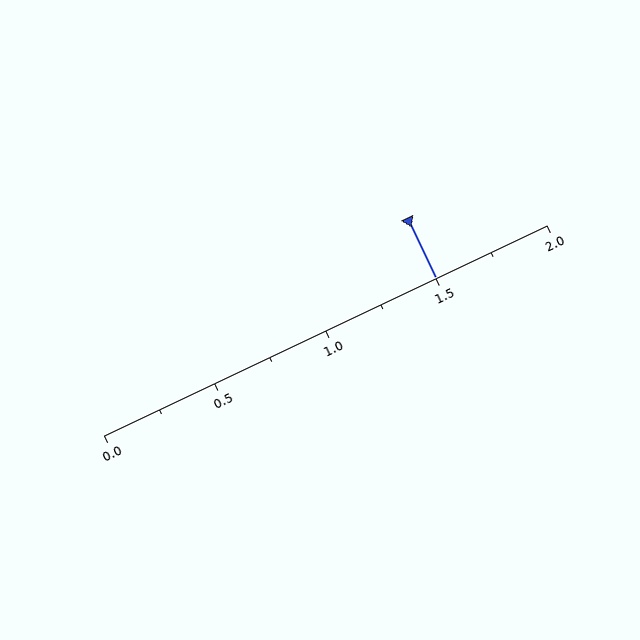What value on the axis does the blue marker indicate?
The marker indicates approximately 1.5.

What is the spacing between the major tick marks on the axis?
The major ticks are spaced 0.5 apart.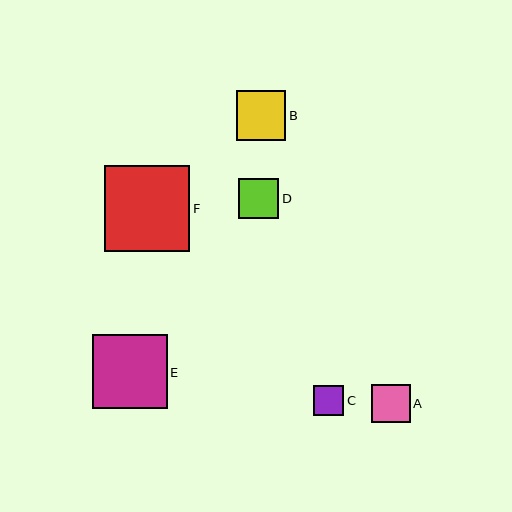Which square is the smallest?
Square C is the smallest with a size of approximately 30 pixels.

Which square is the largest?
Square F is the largest with a size of approximately 86 pixels.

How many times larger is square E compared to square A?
Square E is approximately 1.9 times the size of square A.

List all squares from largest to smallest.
From largest to smallest: F, E, B, D, A, C.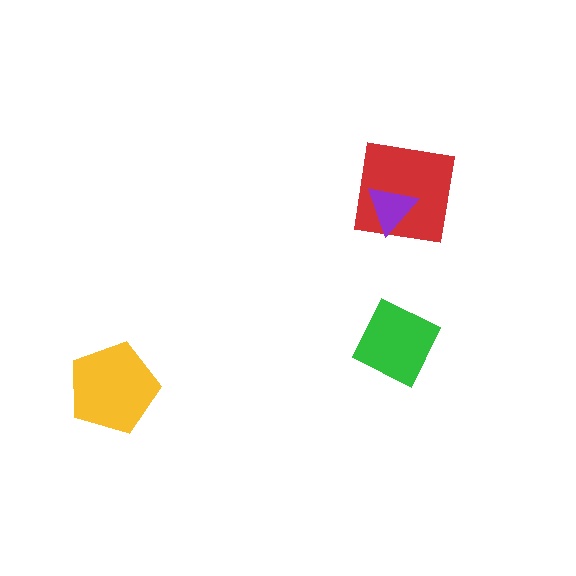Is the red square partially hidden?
Yes, it is partially covered by another shape.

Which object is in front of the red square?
The purple triangle is in front of the red square.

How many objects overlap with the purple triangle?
1 object overlaps with the purple triangle.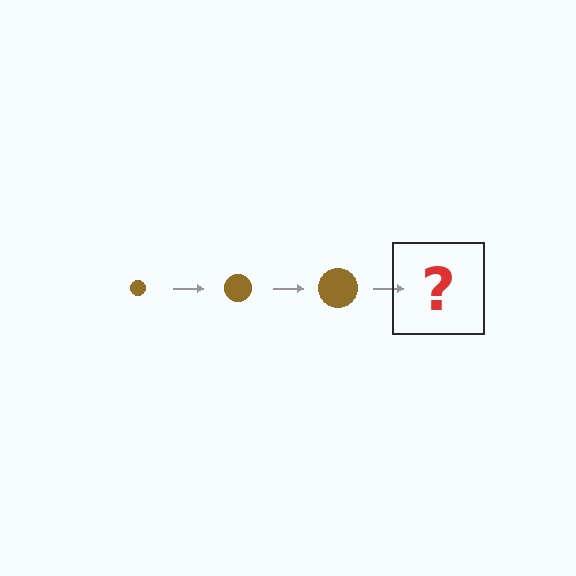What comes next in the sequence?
The next element should be a brown circle, larger than the previous one.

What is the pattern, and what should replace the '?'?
The pattern is that the circle gets progressively larger each step. The '?' should be a brown circle, larger than the previous one.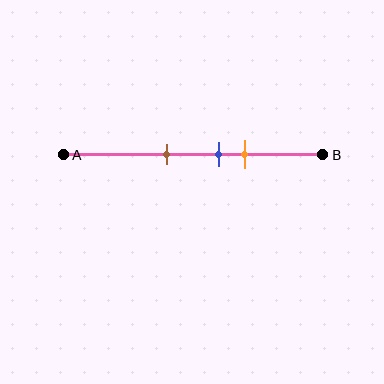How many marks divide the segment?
There are 3 marks dividing the segment.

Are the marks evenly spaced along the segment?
Yes, the marks are approximately evenly spaced.